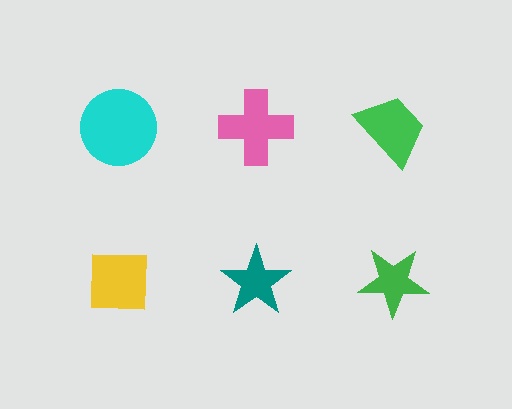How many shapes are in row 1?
3 shapes.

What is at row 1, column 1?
A cyan circle.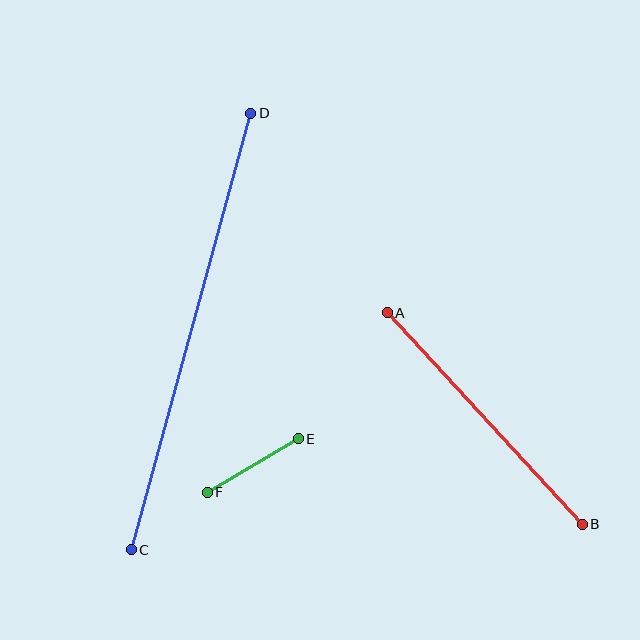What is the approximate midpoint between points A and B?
The midpoint is at approximately (485, 419) pixels.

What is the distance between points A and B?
The distance is approximately 288 pixels.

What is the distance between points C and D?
The distance is approximately 453 pixels.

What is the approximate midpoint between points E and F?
The midpoint is at approximately (253, 466) pixels.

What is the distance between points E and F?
The distance is approximately 105 pixels.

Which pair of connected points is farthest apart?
Points C and D are farthest apart.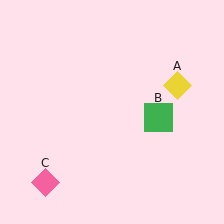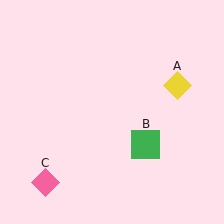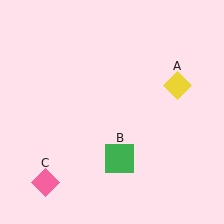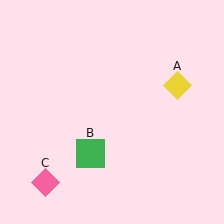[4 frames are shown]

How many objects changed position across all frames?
1 object changed position: green square (object B).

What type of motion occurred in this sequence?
The green square (object B) rotated clockwise around the center of the scene.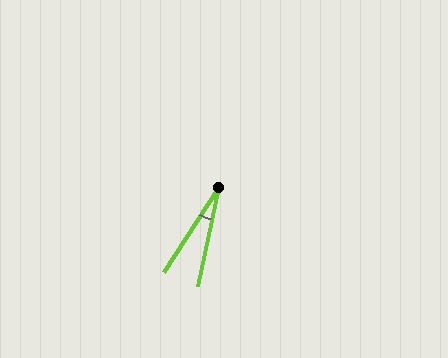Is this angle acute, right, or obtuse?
It is acute.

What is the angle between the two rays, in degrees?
Approximately 21 degrees.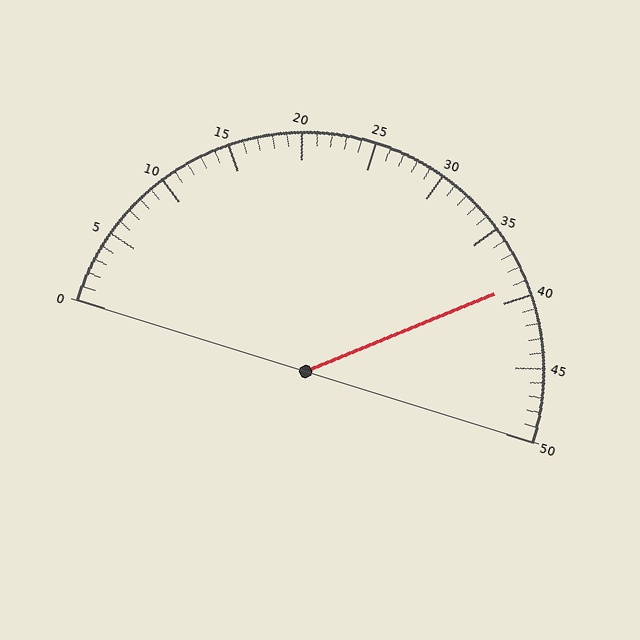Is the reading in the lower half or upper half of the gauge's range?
The reading is in the upper half of the range (0 to 50).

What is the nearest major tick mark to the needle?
The nearest major tick mark is 40.